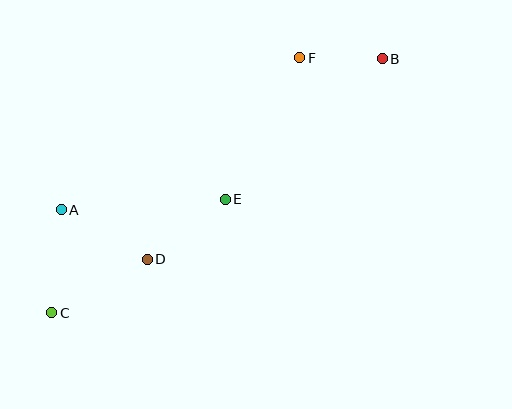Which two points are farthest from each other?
Points B and C are farthest from each other.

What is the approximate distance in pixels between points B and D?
The distance between B and D is approximately 309 pixels.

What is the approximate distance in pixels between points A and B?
The distance between A and B is approximately 355 pixels.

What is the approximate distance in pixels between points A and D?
The distance between A and D is approximately 99 pixels.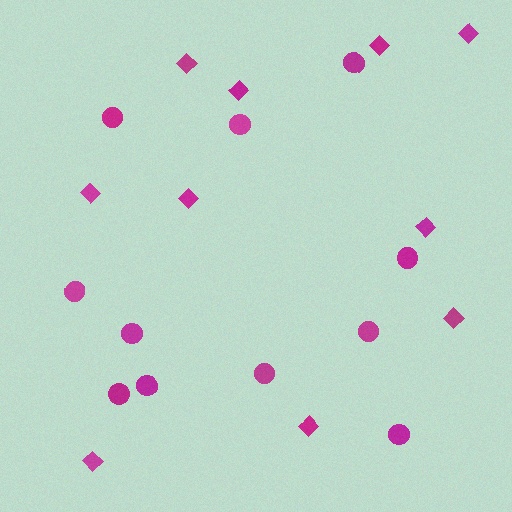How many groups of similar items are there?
There are 2 groups: one group of diamonds (10) and one group of circles (11).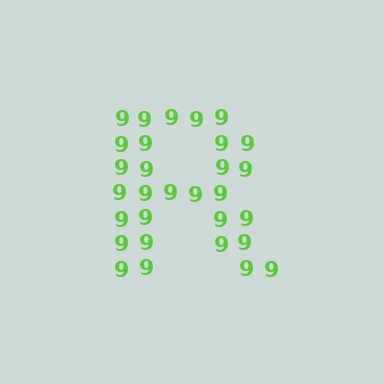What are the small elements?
The small elements are digit 9's.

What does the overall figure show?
The overall figure shows the letter R.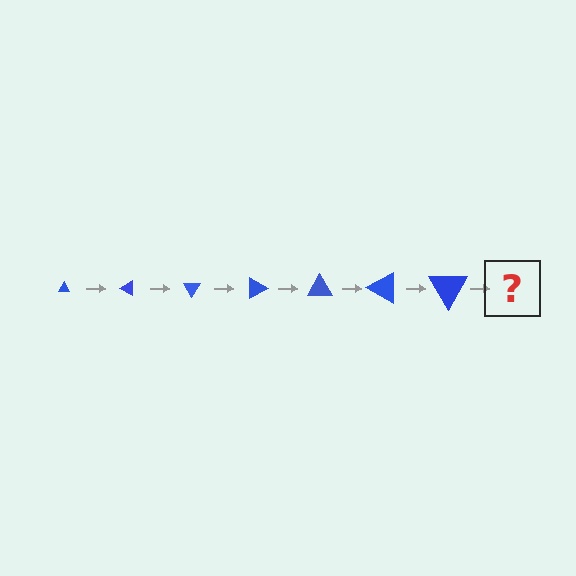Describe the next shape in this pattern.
It should be a triangle, larger than the previous one and rotated 210 degrees from the start.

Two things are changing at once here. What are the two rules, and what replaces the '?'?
The two rules are that the triangle grows larger each step and it rotates 30 degrees each step. The '?' should be a triangle, larger than the previous one and rotated 210 degrees from the start.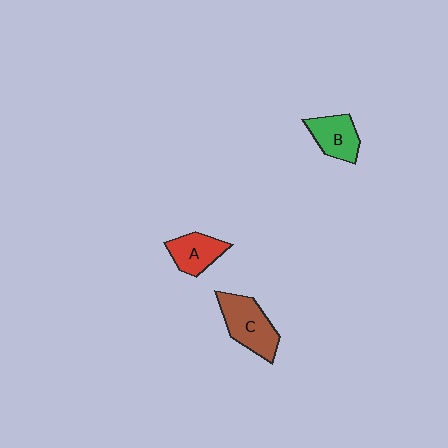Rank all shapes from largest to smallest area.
From largest to smallest: C (brown), B (green), A (red).